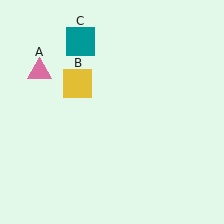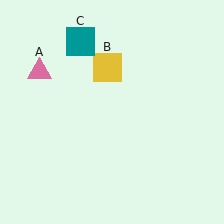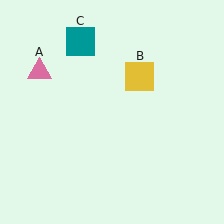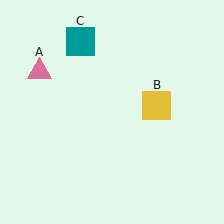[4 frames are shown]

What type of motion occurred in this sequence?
The yellow square (object B) rotated clockwise around the center of the scene.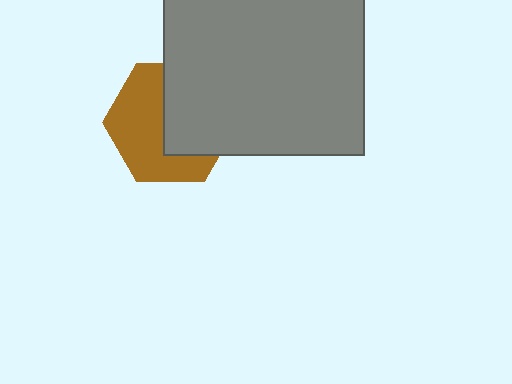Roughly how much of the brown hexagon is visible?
About half of it is visible (roughly 54%).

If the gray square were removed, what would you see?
You would see the complete brown hexagon.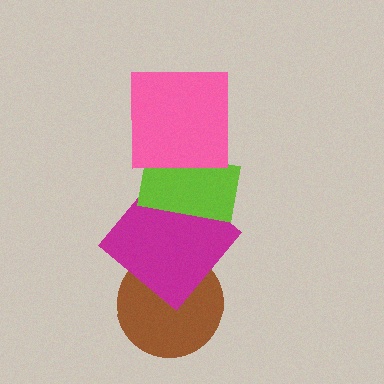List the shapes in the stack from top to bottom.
From top to bottom: the pink square, the lime rectangle, the magenta diamond, the brown circle.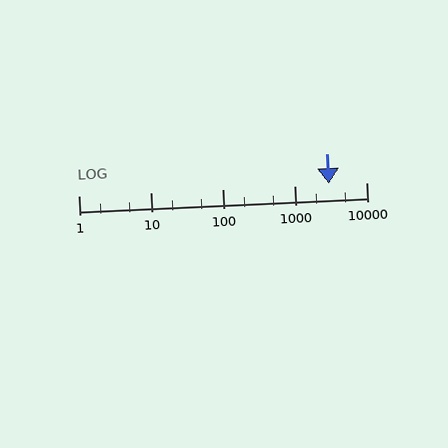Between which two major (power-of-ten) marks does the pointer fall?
The pointer is between 1000 and 10000.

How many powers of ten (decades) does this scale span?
The scale spans 4 decades, from 1 to 10000.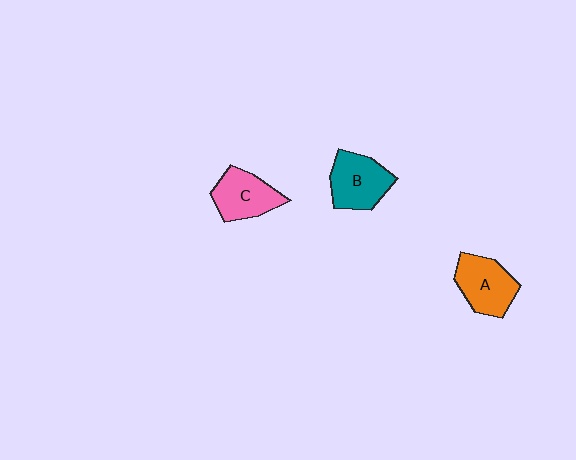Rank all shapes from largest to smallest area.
From largest to smallest: B (teal), A (orange), C (pink).